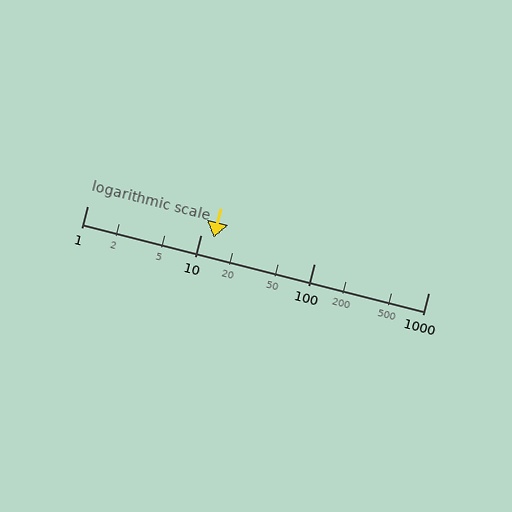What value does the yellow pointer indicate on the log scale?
The pointer indicates approximately 13.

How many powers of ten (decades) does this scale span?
The scale spans 3 decades, from 1 to 1000.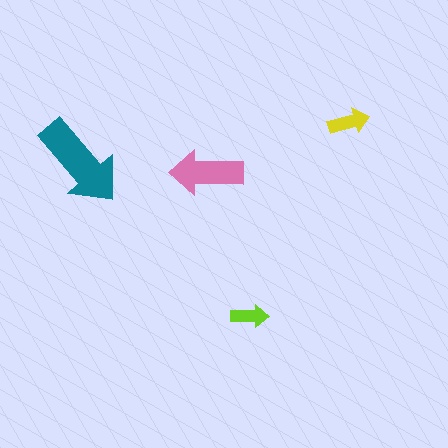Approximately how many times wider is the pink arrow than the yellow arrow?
About 2 times wider.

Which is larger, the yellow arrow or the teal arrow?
The teal one.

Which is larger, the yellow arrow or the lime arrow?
The yellow one.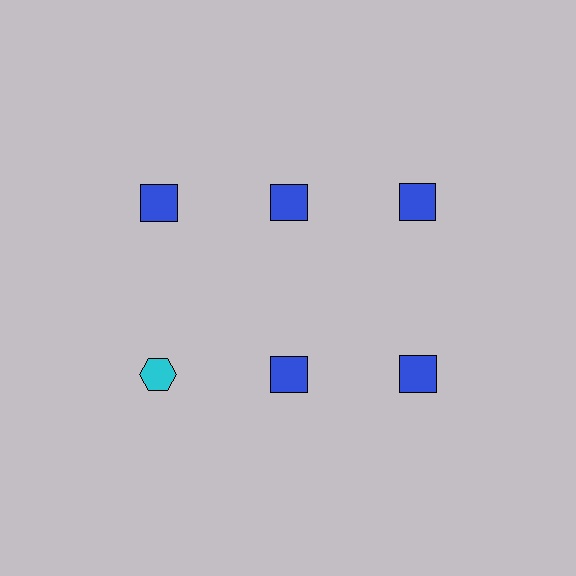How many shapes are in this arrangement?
There are 6 shapes arranged in a grid pattern.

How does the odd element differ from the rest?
It differs in both color (cyan instead of blue) and shape (hexagon instead of square).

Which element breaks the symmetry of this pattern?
The cyan hexagon in the second row, leftmost column breaks the symmetry. All other shapes are blue squares.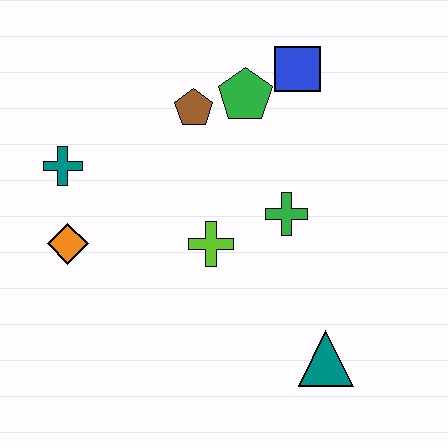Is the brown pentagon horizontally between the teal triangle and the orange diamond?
Yes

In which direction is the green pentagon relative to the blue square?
The green pentagon is to the left of the blue square.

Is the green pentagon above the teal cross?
Yes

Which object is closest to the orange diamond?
The teal cross is closest to the orange diamond.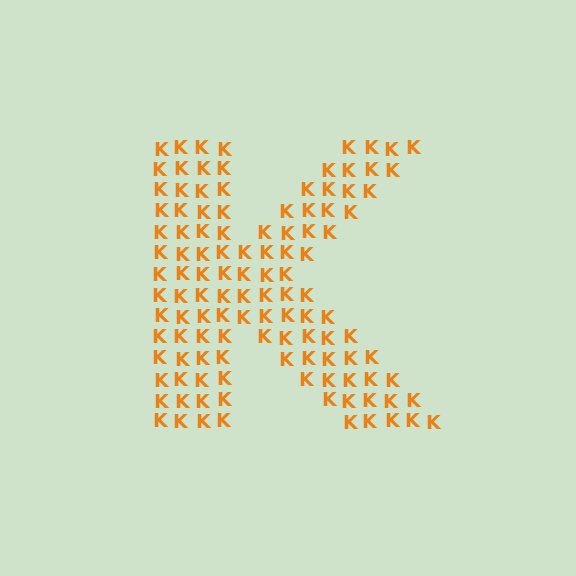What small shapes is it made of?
It is made of small letter K's.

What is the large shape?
The large shape is the letter K.